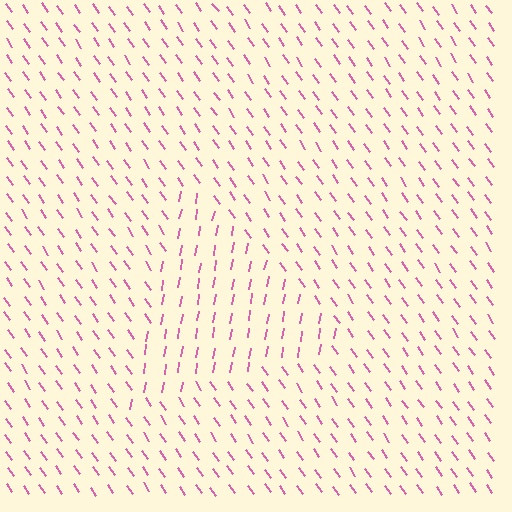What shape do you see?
I see a triangle.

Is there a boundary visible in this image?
Yes, there is a texture boundary formed by a change in line orientation.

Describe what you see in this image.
The image is filled with small pink line segments. A triangle region in the image has lines oriented differently from the surrounding lines, creating a visible texture boundary.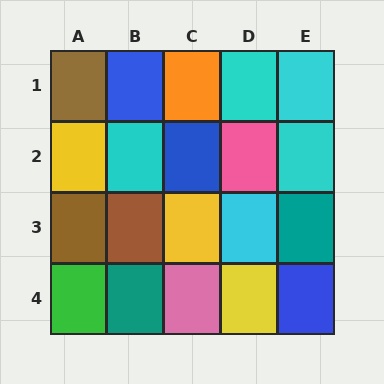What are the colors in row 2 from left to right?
Yellow, cyan, blue, pink, cyan.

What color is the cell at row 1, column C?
Orange.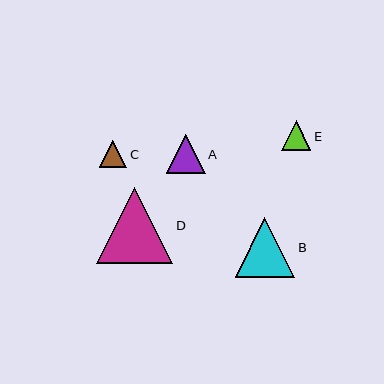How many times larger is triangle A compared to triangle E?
Triangle A is approximately 1.3 times the size of triangle E.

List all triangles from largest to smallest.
From largest to smallest: D, B, A, E, C.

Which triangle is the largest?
Triangle D is the largest with a size of approximately 76 pixels.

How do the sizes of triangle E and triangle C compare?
Triangle E and triangle C are approximately the same size.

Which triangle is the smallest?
Triangle C is the smallest with a size of approximately 28 pixels.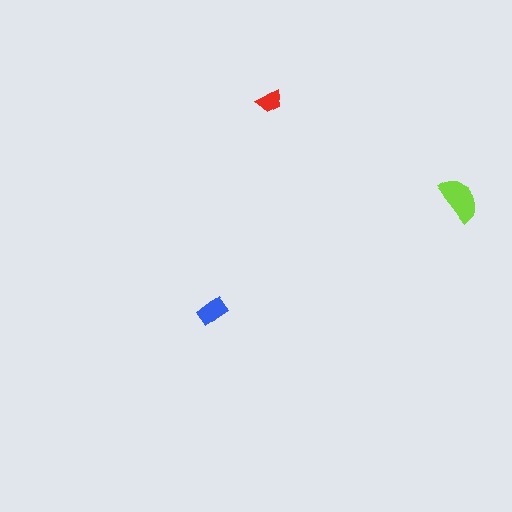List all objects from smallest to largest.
The red trapezoid, the blue rectangle, the lime semicircle.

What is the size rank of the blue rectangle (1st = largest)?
2nd.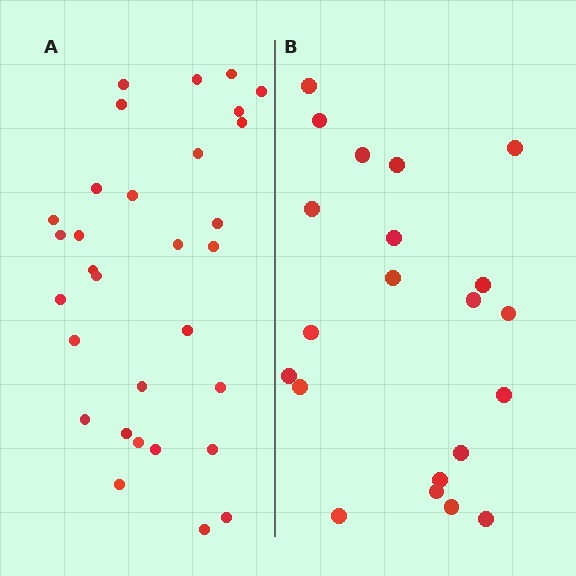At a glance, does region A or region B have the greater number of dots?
Region A (the left region) has more dots.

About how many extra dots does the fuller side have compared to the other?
Region A has roughly 10 or so more dots than region B.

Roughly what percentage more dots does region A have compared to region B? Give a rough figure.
About 50% more.